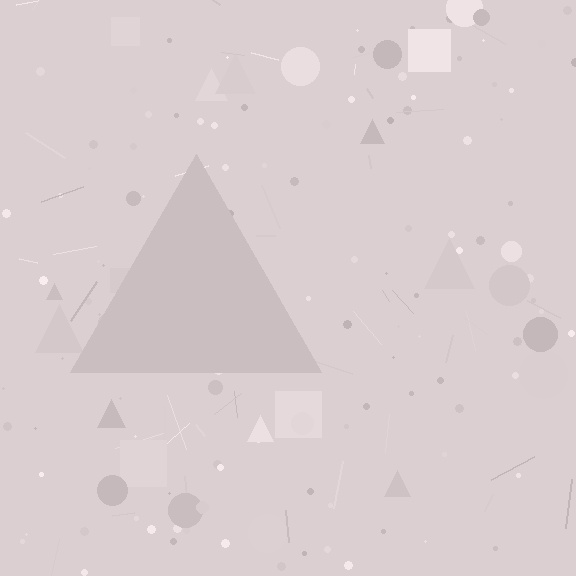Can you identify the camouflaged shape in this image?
The camouflaged shape is a triangle.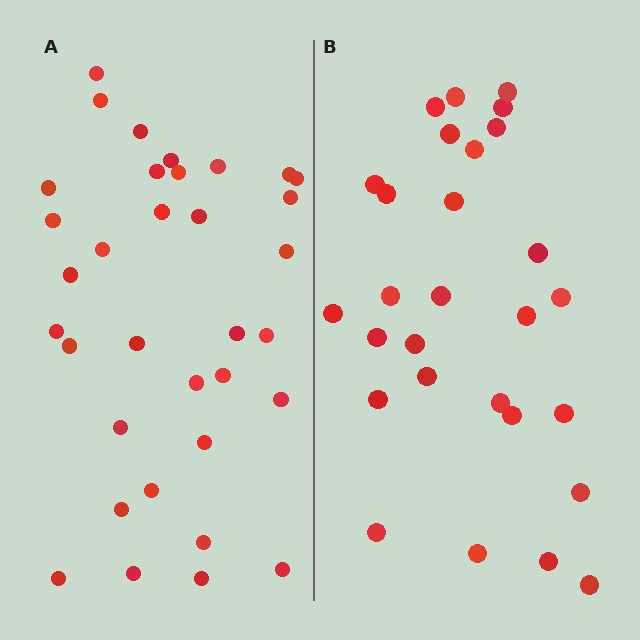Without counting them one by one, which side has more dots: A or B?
Region A (the left region) has more dots.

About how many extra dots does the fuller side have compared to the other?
Region A has about 6 more dots than region B.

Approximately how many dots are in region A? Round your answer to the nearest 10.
About 30 dots. (The exact count is 34, which rounds to 30.)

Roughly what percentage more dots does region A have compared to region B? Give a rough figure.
About 20% more.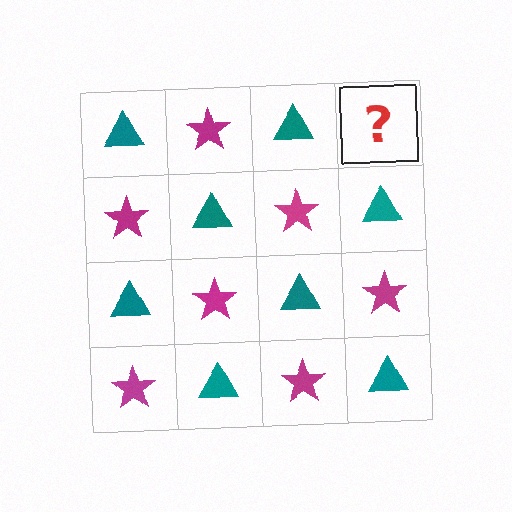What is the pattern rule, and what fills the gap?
The rule is that it alternates teal triangle and magenta star in a checkerboard pattern. The gap should be filled with a magenta star.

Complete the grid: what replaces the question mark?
The question mark should be replaced with a magenta star.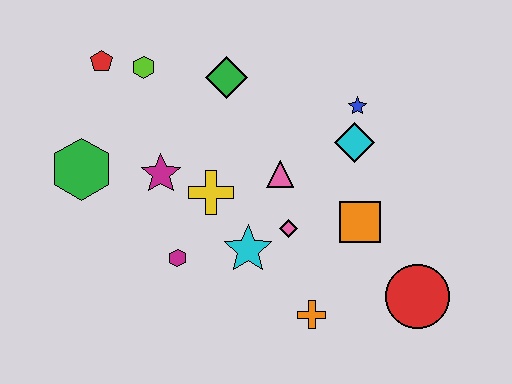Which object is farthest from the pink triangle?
The red pentagon is farthest from the pink triangle.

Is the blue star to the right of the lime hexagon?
Yes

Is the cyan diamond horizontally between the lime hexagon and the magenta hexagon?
No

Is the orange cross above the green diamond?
No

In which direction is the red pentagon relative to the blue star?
The red pentagon is to the left of the blue star.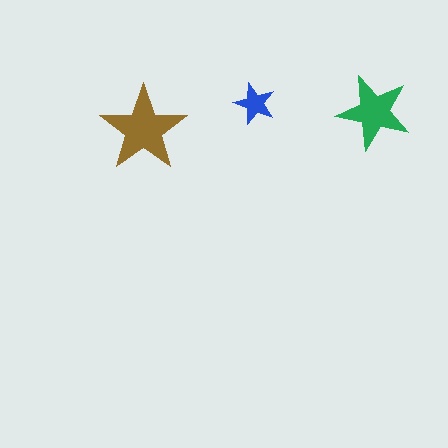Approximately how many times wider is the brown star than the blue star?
About 2 times wider.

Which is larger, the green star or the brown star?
The brown one.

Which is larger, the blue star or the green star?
The green one.